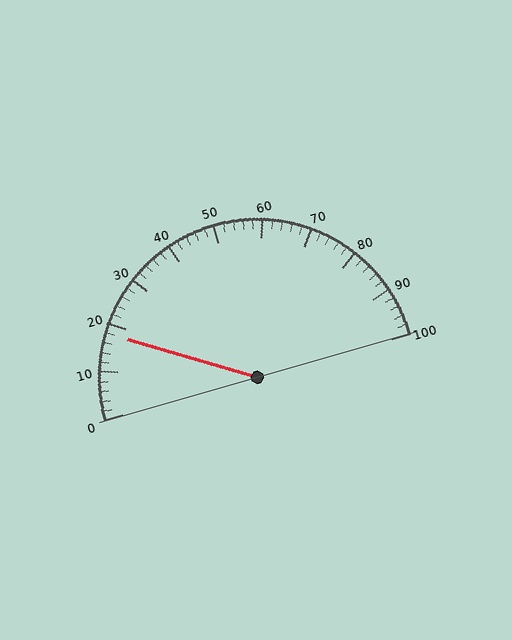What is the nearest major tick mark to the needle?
The nearest major tick mark is 20.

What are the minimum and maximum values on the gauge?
The gauge ranges from 0 to 100.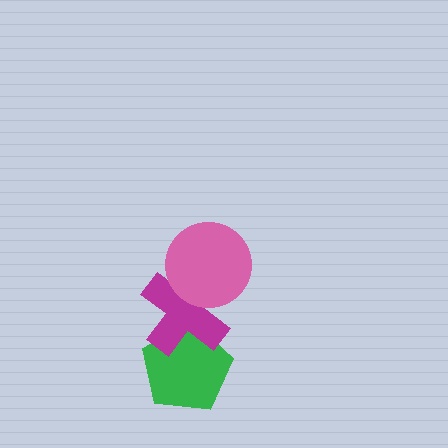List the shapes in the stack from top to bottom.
From top to bottom: the pink circle, the magenta cross, the green pentagon.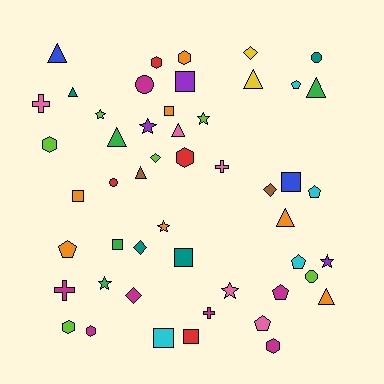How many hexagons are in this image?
There are 7 hexagons.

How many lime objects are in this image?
There are 6 lime objects.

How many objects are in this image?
There are 50 objects.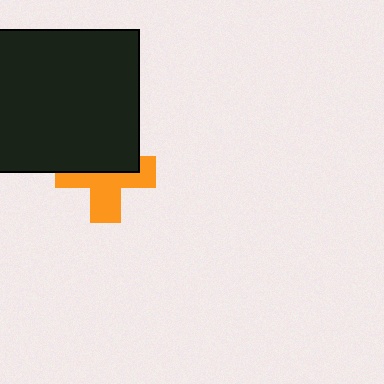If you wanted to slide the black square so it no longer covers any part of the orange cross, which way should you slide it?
Slide it up — that is the most direct way to separate the two shapes.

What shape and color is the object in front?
The object in front is a black square.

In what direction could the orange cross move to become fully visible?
The orange cross could move down. That would shift it out from behind the black square entirely.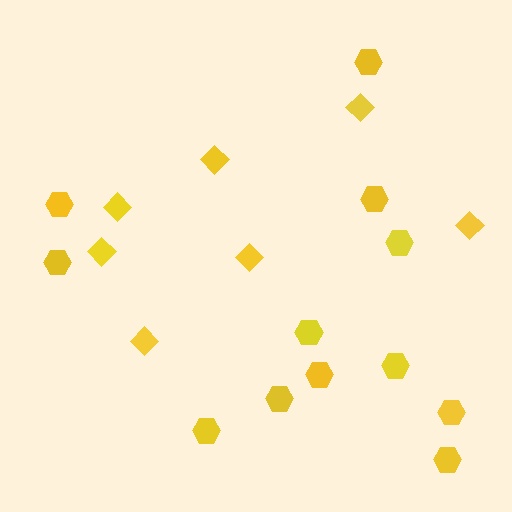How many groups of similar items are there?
There are 2 groups: one group of hexagons (12) and one group of diamonds (7).